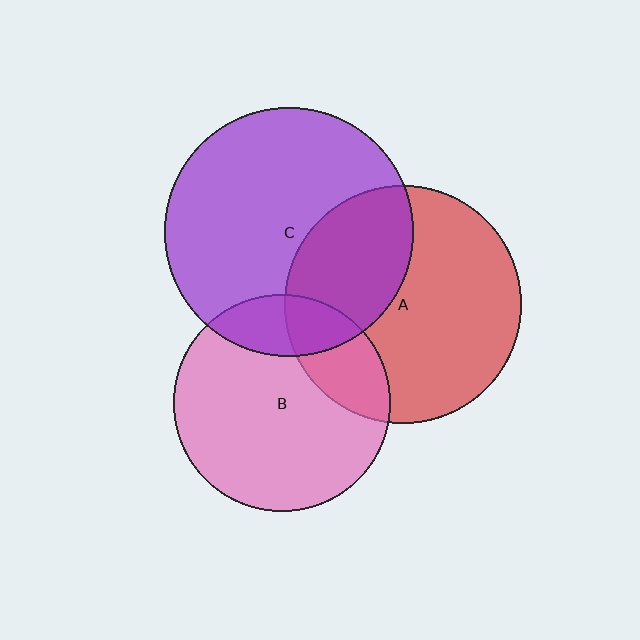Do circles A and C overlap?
Yes.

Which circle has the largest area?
Circle C (purple).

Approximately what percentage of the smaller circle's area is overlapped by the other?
Approximately 35%.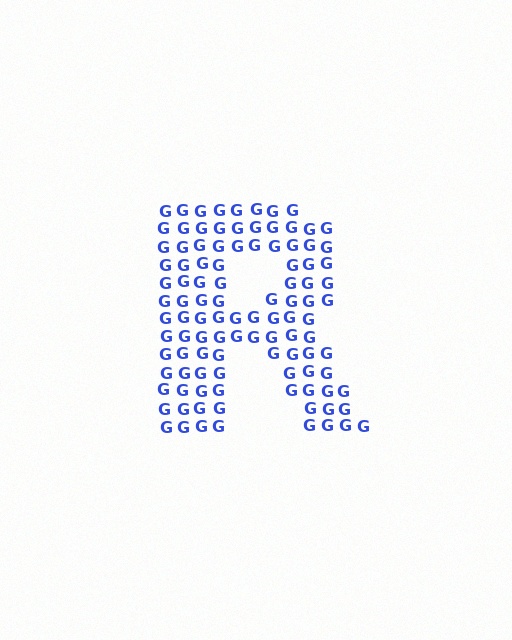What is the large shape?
The large shape is the letter R.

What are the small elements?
The small elements are letter G's.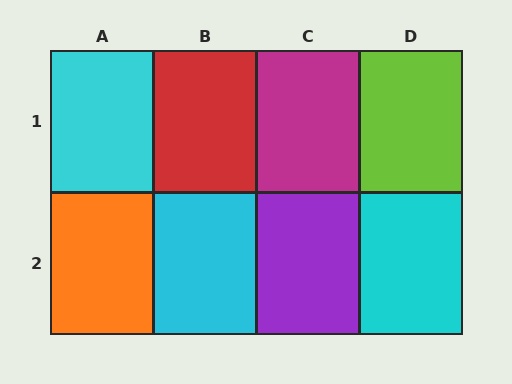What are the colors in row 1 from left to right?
Cyan, red, magenta, lime.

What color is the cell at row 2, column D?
Cyan.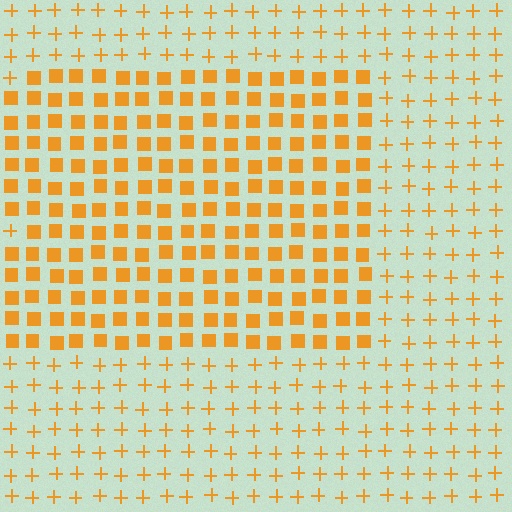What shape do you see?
I see a rectangle.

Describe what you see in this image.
The image is filled with small orange elements arranged in a uniform grid. A rectangle-shaped region contains squares, while the surrounding area contains plus signs. The boundary is defined purely by the change in element shape.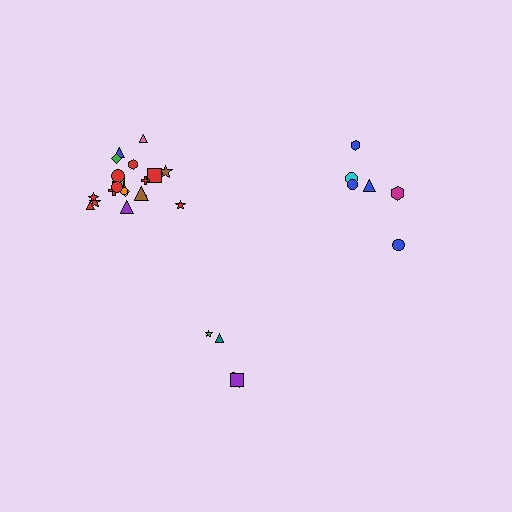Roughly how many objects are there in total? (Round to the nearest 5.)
Roughly 35 objects in total.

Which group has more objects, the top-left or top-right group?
The top-left group.